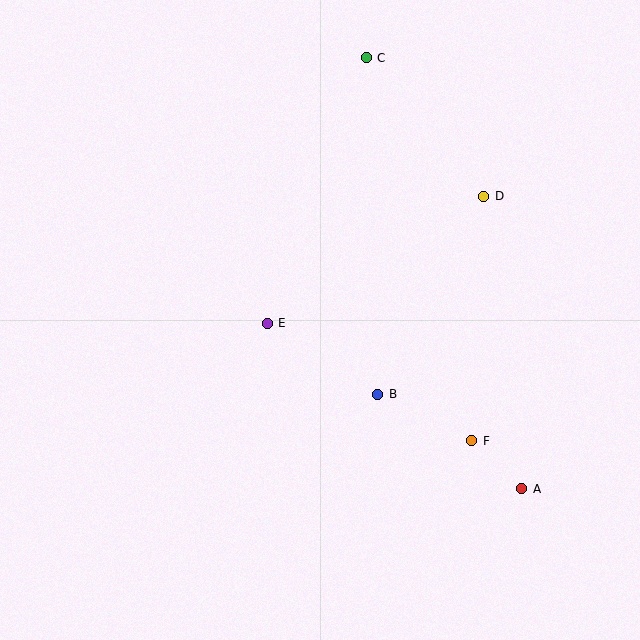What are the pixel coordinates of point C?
Point C is at (366, 58).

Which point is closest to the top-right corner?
Point D is closest to the top-right corner.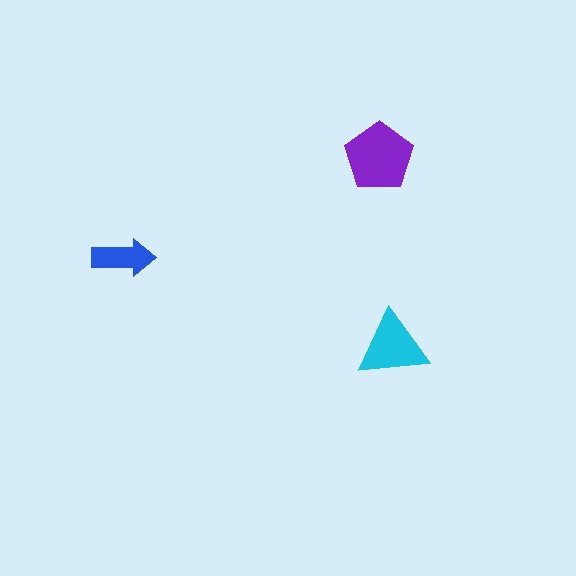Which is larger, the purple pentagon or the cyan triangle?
The purple pentagon.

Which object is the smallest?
The blue arrow.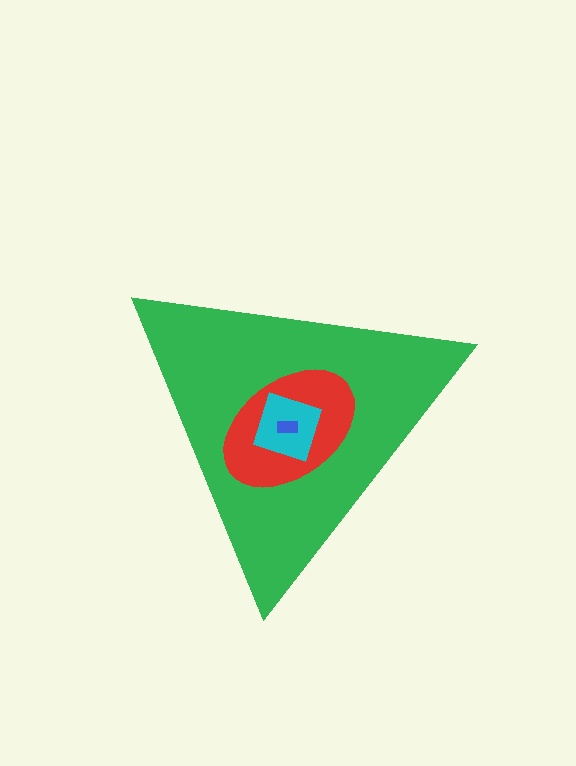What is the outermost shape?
The green triangle.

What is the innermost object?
The blue rectangle.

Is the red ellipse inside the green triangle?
Yes.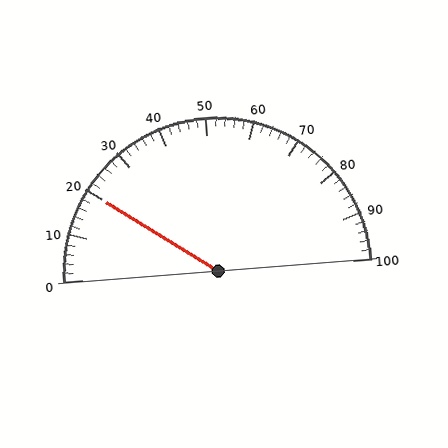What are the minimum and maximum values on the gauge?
The gauge ranges from 0 to 100.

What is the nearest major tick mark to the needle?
The nearest major tick mark is 20.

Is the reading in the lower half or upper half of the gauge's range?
The reading is in the lower half of the range (0 to 100).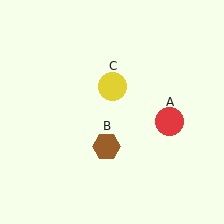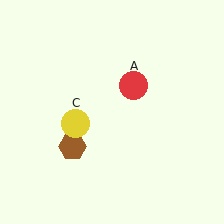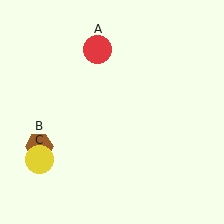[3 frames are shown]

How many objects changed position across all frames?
3 objects changed position: red circle (object A), brown hexagon (object B), yellow circle (object C).